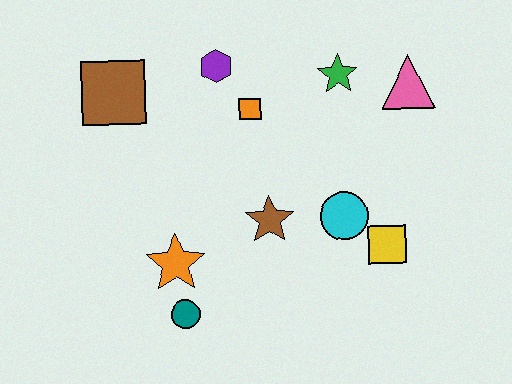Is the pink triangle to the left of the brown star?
No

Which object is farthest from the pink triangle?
The teal circle is farthest from the pink triangle.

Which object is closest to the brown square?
The purple hexagon is closest to the brown square.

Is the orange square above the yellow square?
Yes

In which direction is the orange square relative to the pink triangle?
The orange square is to the left of the pink triangle.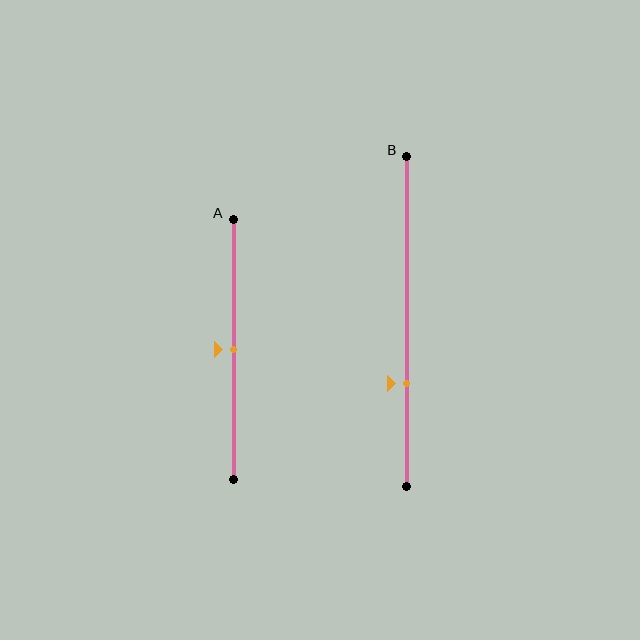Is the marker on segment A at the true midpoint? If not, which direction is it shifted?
Yes, the marker on segment A is at the true midpoint.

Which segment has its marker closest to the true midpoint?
Segment A has its marker closest to the true midpoint.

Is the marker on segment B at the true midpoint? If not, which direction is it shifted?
No, the marker on segment B is shifted downward by about 19% of the segment length.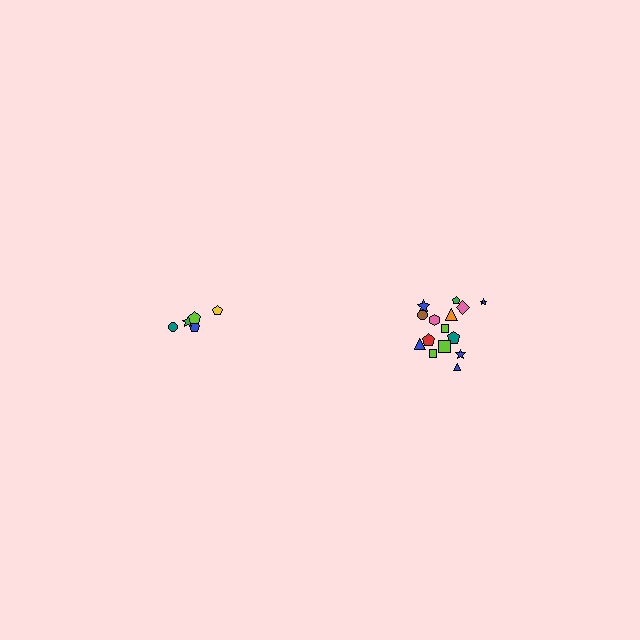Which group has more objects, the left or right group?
The right group.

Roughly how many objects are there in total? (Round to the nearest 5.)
Roughly 20 objects in total.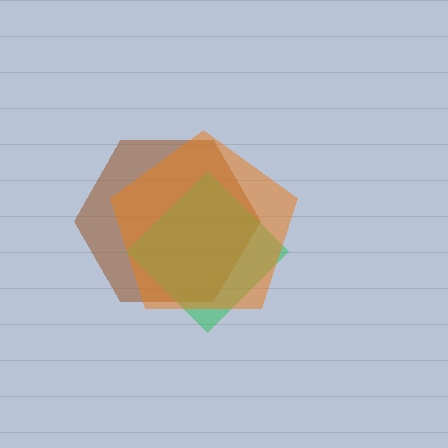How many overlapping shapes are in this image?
There are 3 overlapping shapes in the image.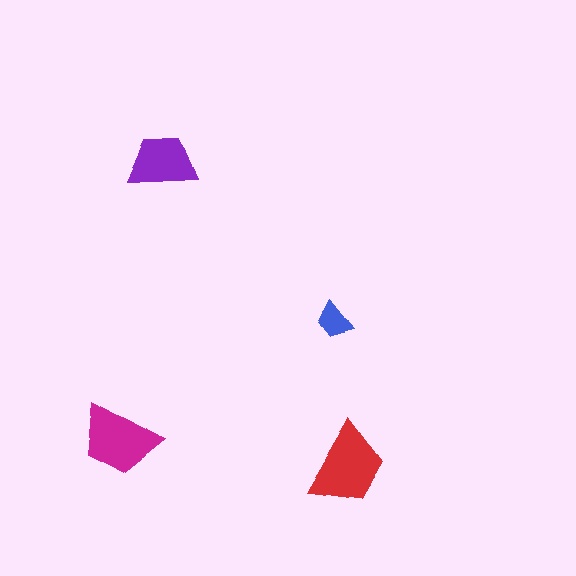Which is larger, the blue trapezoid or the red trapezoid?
The red one.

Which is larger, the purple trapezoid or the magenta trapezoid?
The magenta one.